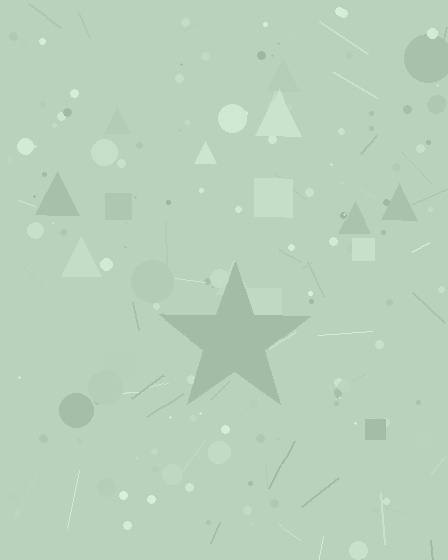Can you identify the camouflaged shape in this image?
The camouflaged shape is a star.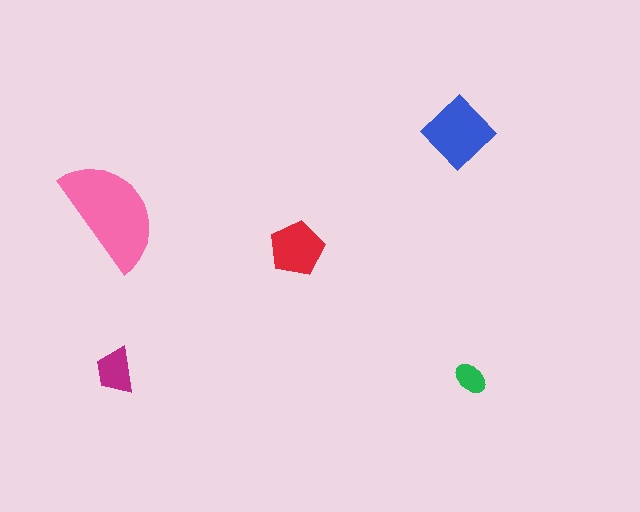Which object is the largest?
The pink semicircle.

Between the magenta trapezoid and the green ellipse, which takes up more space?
The magenta trapezoid.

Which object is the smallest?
The green ellipse.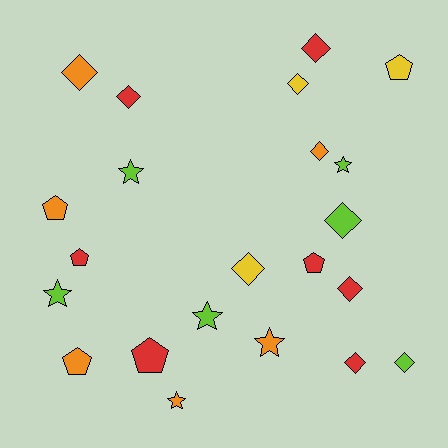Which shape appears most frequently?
Diamond, with 10 objects.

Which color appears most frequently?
Red, with 7 objects.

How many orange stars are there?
There are 2 orange stars.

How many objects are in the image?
There are 22 objects.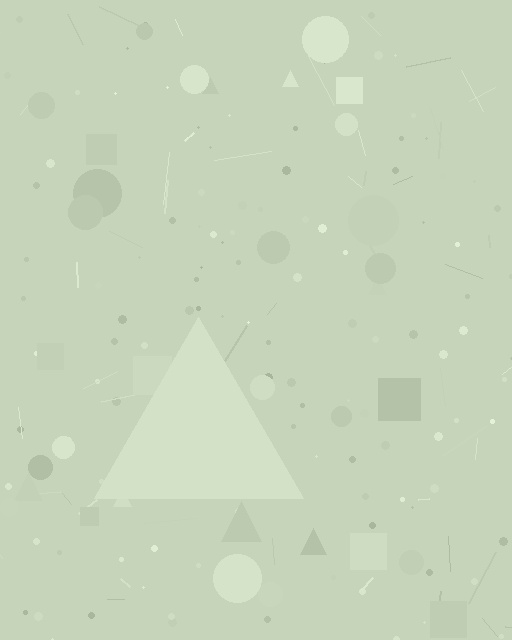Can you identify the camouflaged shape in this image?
The camouflaged shape is a triangle.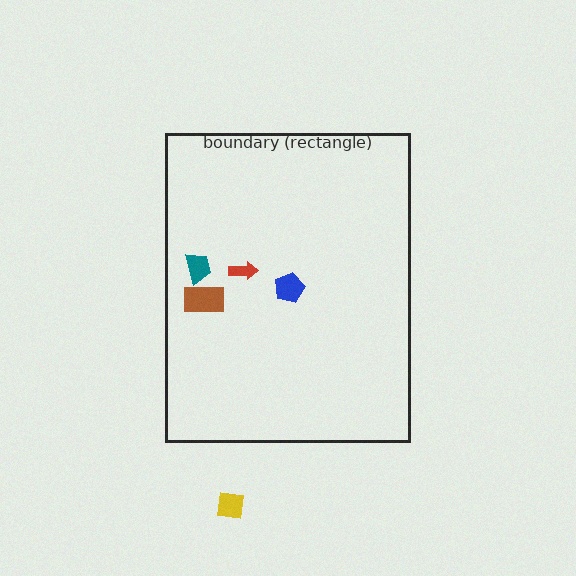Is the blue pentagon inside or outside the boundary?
Inside.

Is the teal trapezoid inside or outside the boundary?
Inside.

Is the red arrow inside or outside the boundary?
Inside.